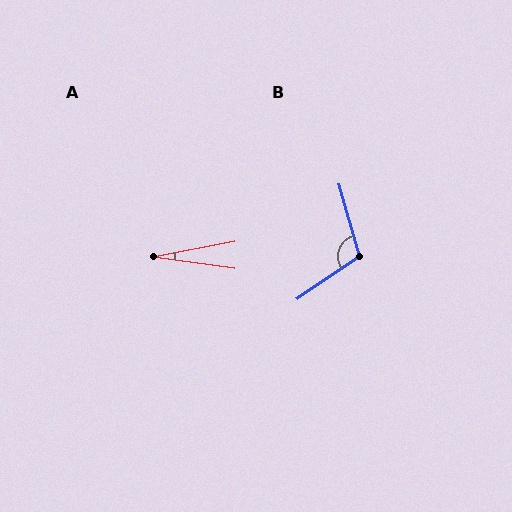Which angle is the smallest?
A, at approximately 19 degrees.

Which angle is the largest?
B, at approximately 108 degrees.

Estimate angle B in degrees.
Approximately 108 degrees.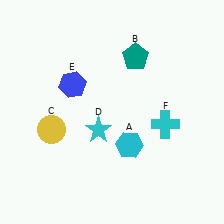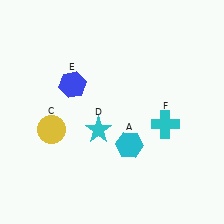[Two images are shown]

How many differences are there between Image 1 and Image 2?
There is 1 difference between the two images.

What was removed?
The teal pentagon (B) was removed in Image 2.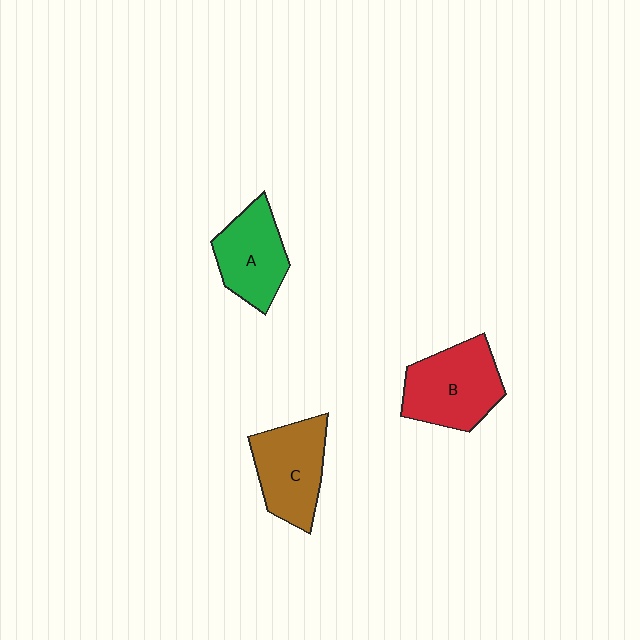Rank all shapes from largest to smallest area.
From largest to smallest: B (red), C (brown), A (green).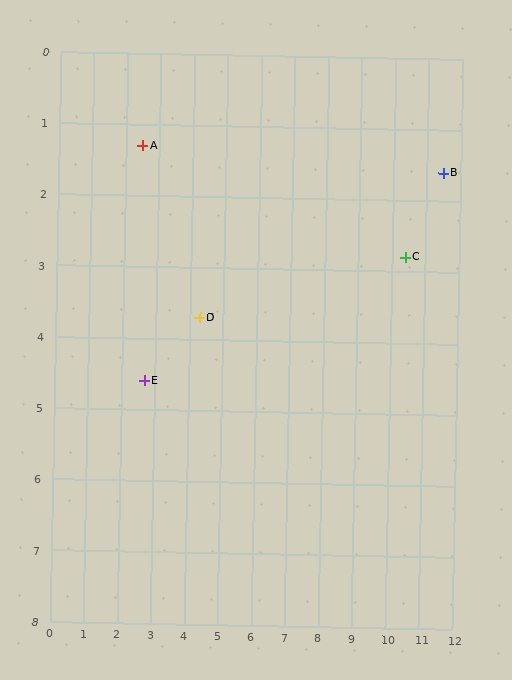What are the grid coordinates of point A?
Point A is at approximately (2.5, 1.3).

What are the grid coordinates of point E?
Point E is at approximately (2.7, 4.6).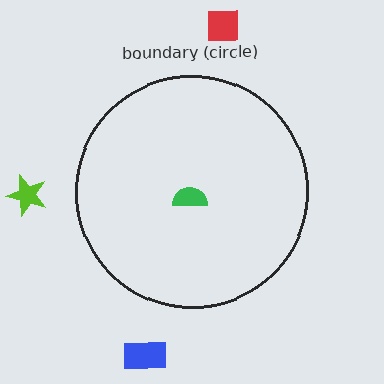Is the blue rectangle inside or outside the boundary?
Outside.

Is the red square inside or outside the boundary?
Outside.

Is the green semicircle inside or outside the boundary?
Inside.